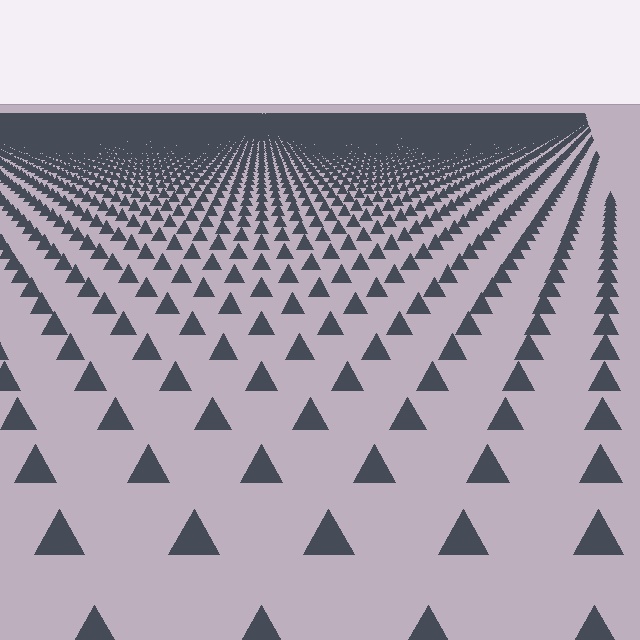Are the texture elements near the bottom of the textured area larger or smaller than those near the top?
Larger. Near the bottom, elements are closer to the viewer and appear at a bigger on-screen size.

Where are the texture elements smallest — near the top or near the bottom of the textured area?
Near the top.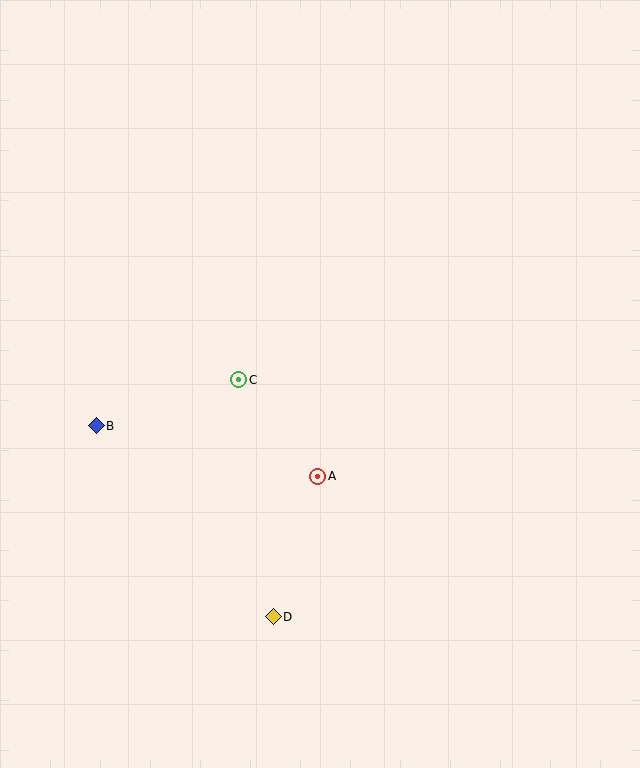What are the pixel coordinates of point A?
Point A is at (318, 476).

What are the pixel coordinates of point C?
Point C is at (239, 380).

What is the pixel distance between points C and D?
The distance between C and D is 239 pixels.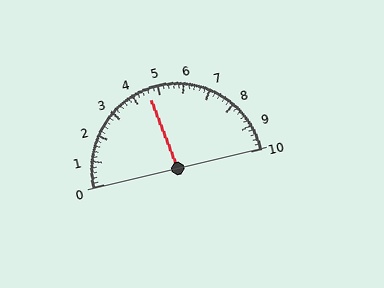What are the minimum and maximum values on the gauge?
The gauge ranges from 0 to 10.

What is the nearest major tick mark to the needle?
The nearest major tick mark is 5.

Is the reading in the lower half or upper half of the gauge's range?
The reading is in the lower half of the range (0 to 10).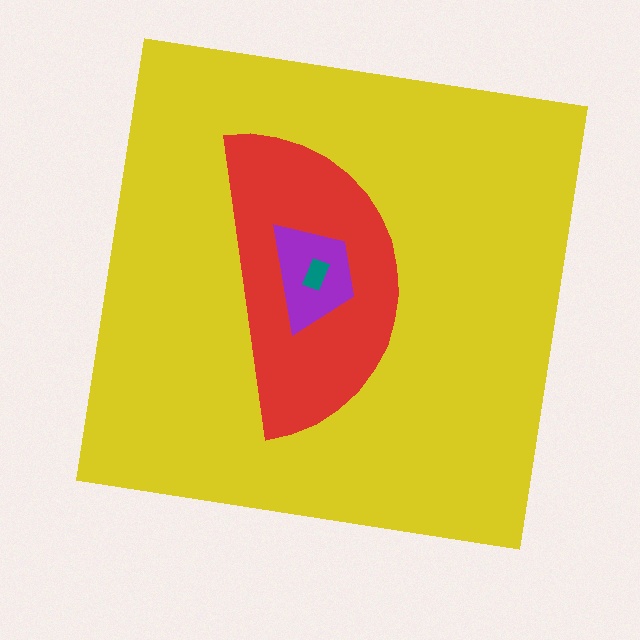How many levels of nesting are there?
4.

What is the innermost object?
The teal rectangle.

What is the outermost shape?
The yellow square.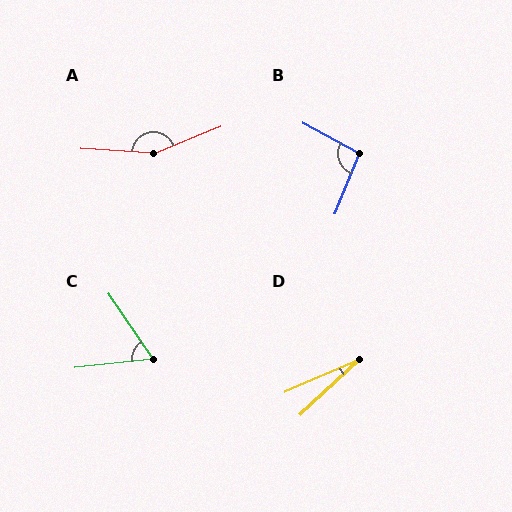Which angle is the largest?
A, at approximately 155 degrees.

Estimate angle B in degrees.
Approximately 97 degrees.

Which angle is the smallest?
D, at approximately 19 degrees.